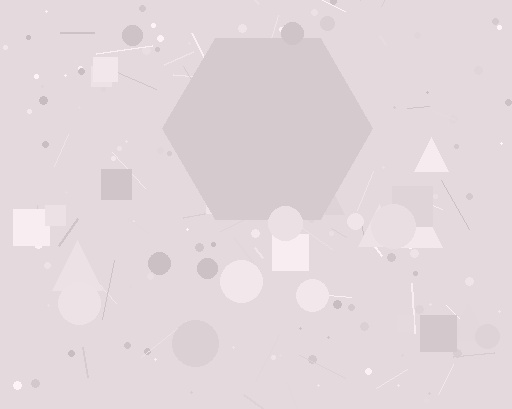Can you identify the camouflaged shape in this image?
The camouflaged shape is a hexagon.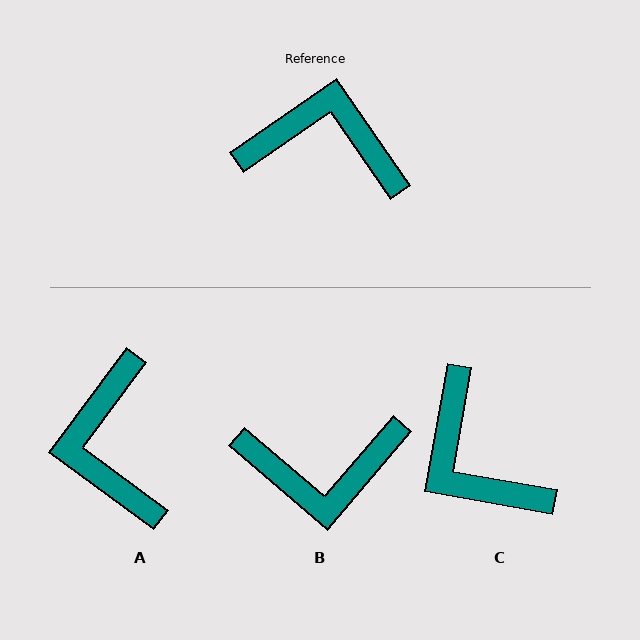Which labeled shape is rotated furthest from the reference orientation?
B, about 165 degrees away.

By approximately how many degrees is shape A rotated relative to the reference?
Approximately 109 degrees counter-clockwise.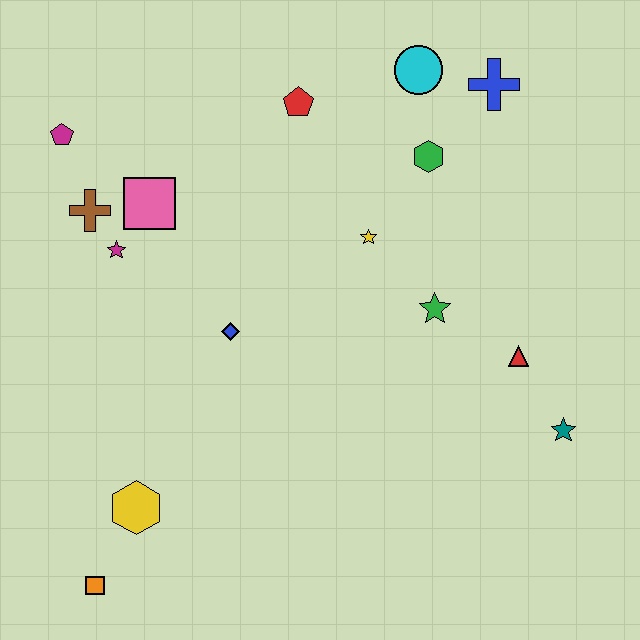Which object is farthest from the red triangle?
The magenta pentagon is farthest from the red triangle.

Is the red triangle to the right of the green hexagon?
Yes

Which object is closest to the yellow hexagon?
The orange square is closest to the yellow hexagon.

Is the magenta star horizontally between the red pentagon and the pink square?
No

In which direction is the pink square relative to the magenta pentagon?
The pink square is to the right of the magenta pentagon.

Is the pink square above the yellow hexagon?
Yes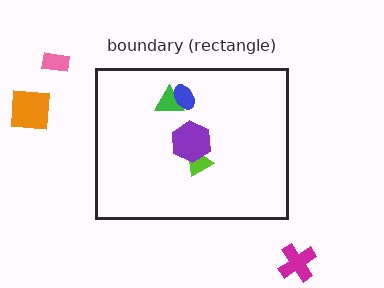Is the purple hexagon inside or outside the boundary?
Inside.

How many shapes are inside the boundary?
4 inside, 3 outside.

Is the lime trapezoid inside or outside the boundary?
Inside.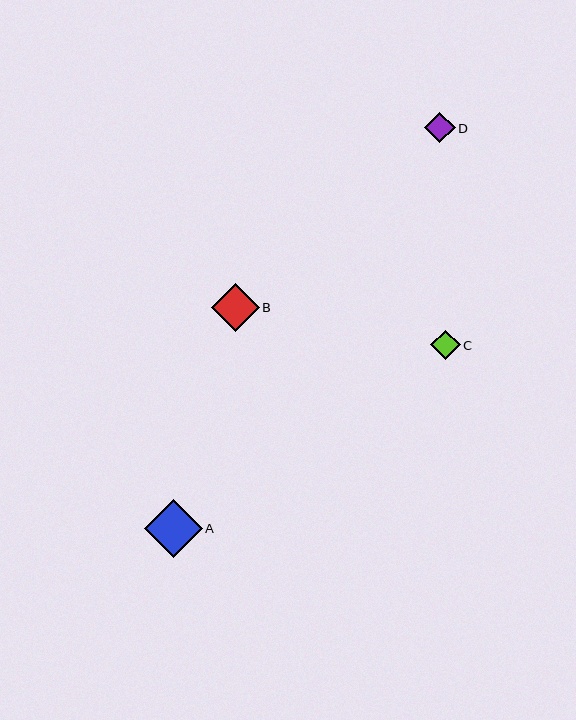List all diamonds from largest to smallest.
From largest to smallest: A, B, D, C.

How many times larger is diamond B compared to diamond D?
Diamond B is approximately 1.6 times the size of diamond D.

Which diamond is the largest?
Diamond A is the largest with a size of approximately 58 pixels.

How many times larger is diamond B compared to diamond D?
Diamond B is approximately 1.6 times the size of diamond D.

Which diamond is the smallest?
Diamond C is the smallest with a size of approximately 30 pixels.